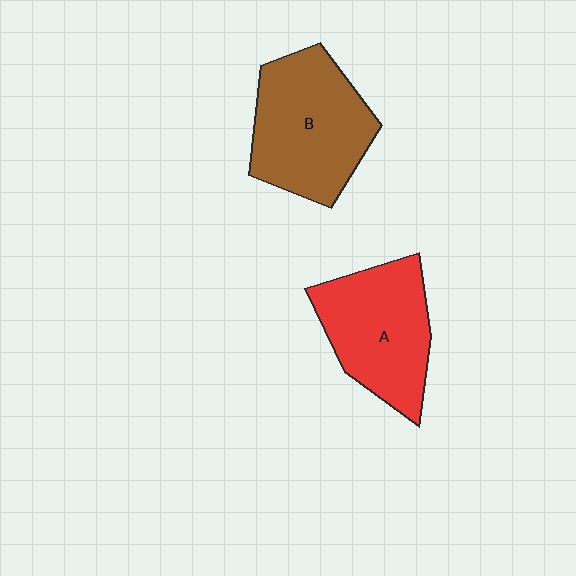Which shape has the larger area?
Shape B (brown).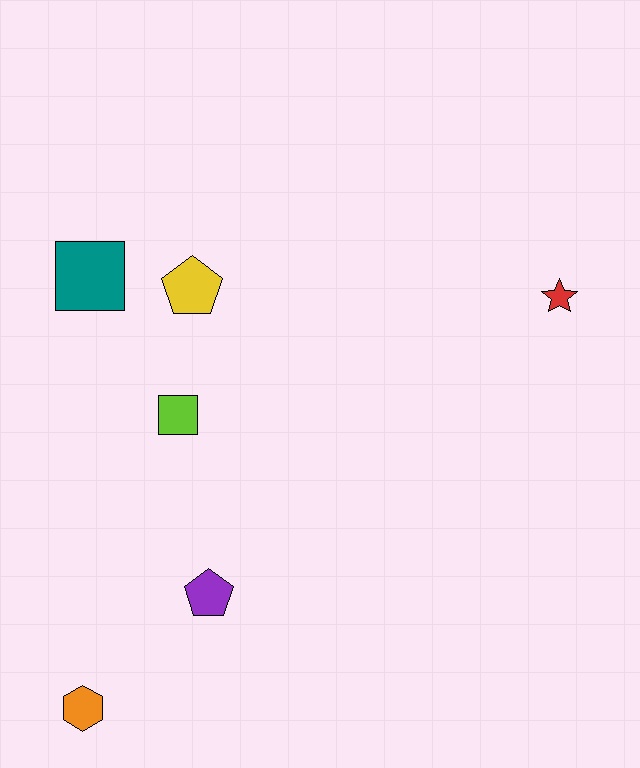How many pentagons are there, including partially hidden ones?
There are 2 pentagons.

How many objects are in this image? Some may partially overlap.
There are 6 objects.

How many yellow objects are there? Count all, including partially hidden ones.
There is 1 yellow object.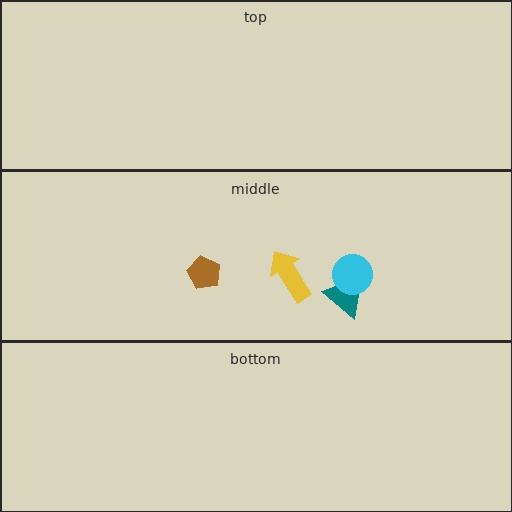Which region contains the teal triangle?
The middle region.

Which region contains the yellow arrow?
The middle region.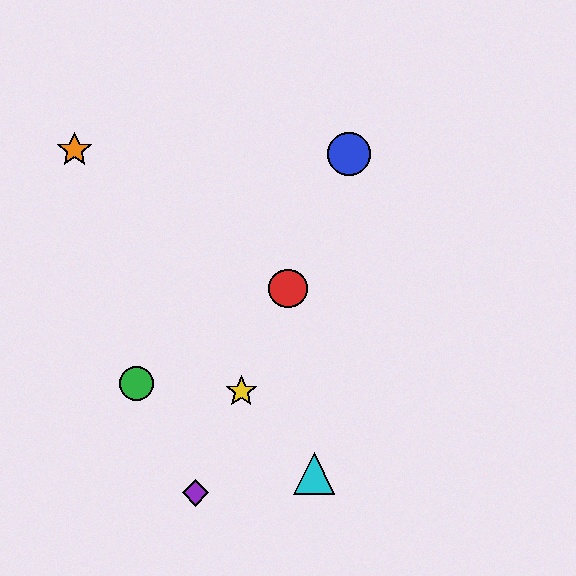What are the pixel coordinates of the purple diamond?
The purple diamond is at (195, 493).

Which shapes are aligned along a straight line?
The red circle, the blue circle, the yellow star, the purple diamond are aligned along a straight line.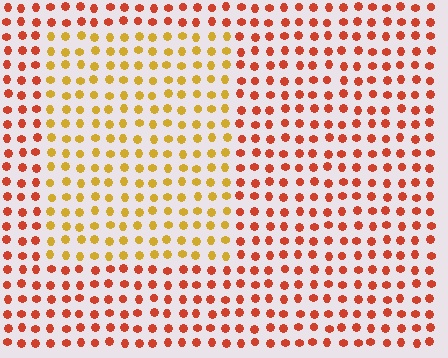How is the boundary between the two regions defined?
The boundary is defined purely by a slight shift in hue (about 39 degrees). Spacing, size, and orientation are identical on both sides.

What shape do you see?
I see a rectangle.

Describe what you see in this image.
The image is filled with small red elements in a uniform arrangement. A rectangle-shaped region is visible where the elements are tinted to a slightly different hue, forming a subtle color boundary.